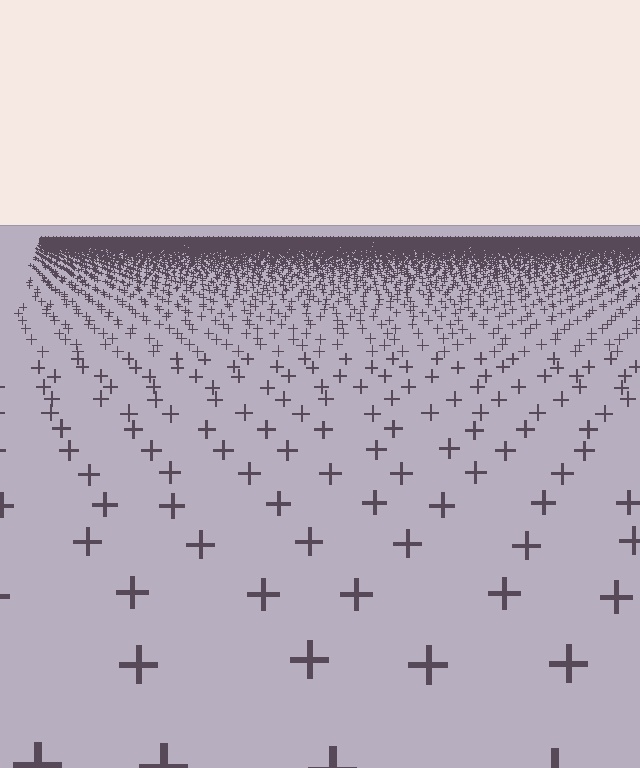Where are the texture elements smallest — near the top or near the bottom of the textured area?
Near the top.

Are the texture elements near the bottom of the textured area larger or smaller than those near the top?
Larger. Near the bottom, elements are closer to the viewer and appear at a bigger on-screen size.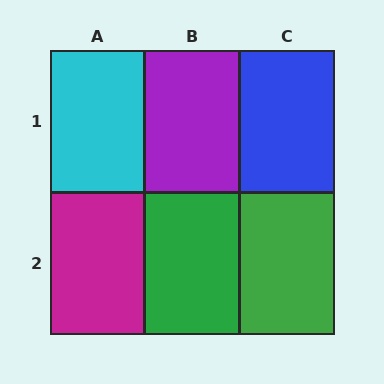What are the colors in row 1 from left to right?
Cyan, purple, blue.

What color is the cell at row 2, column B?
Green.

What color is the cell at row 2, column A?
Magenta.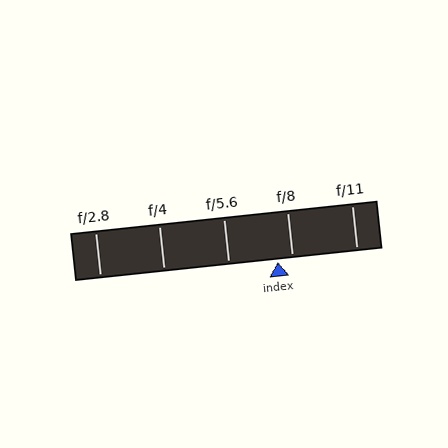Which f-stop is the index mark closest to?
The index mark is closest to f/8.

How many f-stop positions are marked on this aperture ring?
There are 5 f-stop positions marked.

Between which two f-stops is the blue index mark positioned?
The index mark is between f/5.6 and f/8.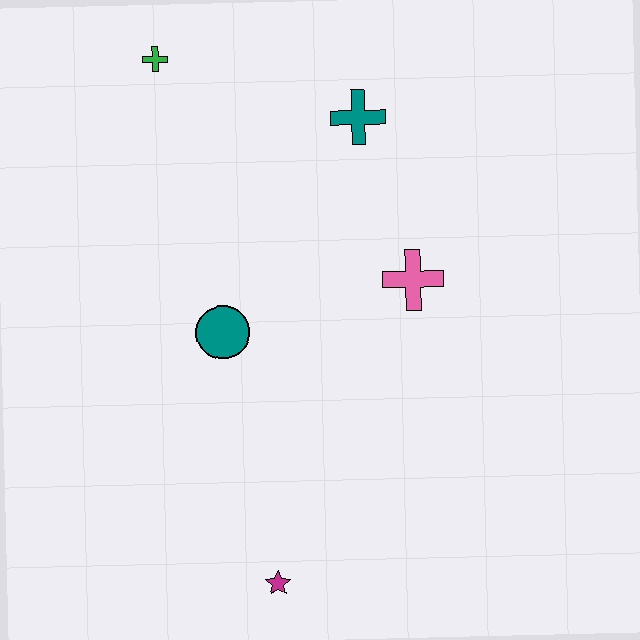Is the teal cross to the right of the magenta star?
Yes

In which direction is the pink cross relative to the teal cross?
The pink cross is below the teal cross.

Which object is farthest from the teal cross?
The magenta star is farthest from the teal cross.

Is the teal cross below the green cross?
Yes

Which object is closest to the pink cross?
The teal cross is closest to the pink cross.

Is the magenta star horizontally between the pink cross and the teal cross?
No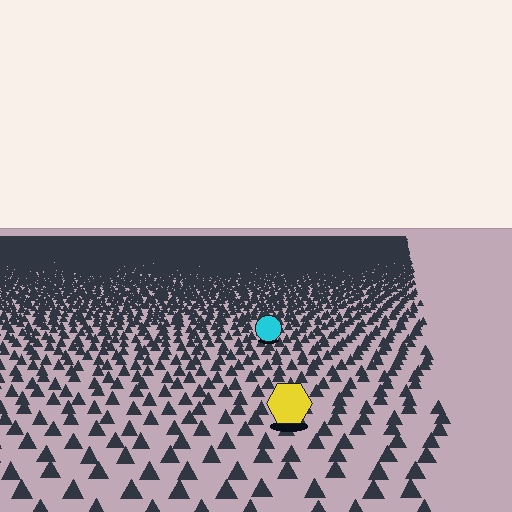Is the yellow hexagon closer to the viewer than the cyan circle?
Yes. The yellow hexagon is closer — you can tell from the texture gradient: the ground texture is coarser near it.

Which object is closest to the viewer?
The yellow hexagon is closest. The texture marks near it are larger and more spread out.